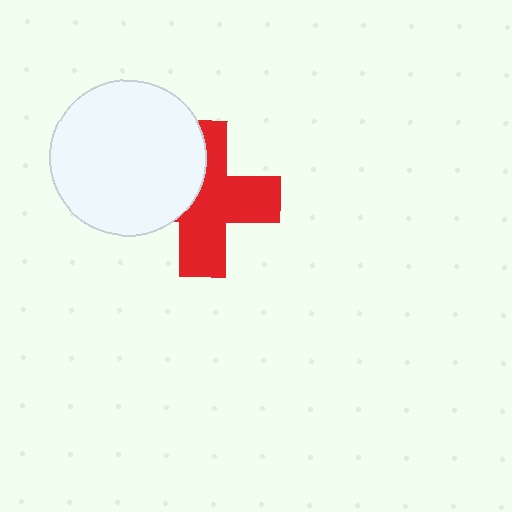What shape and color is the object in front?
The object in front is a white circle.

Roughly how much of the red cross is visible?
About half of it is visible (roughly 63%).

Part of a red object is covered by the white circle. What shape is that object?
It is a cross.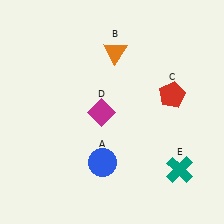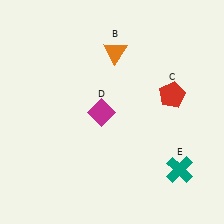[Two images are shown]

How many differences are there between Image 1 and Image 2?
There is 1 difference between the two images.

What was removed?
The blue circle (A) was removed in Image 2.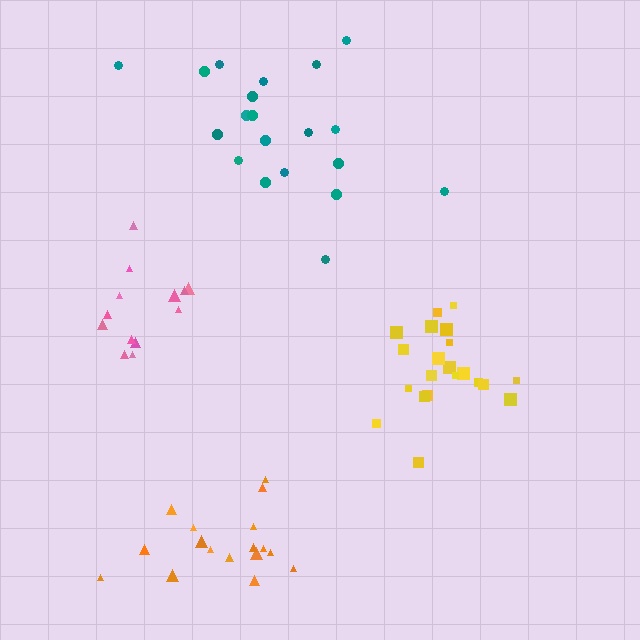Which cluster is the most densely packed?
Yellow.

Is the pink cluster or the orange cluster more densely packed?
Pink.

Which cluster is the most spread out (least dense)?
Teal.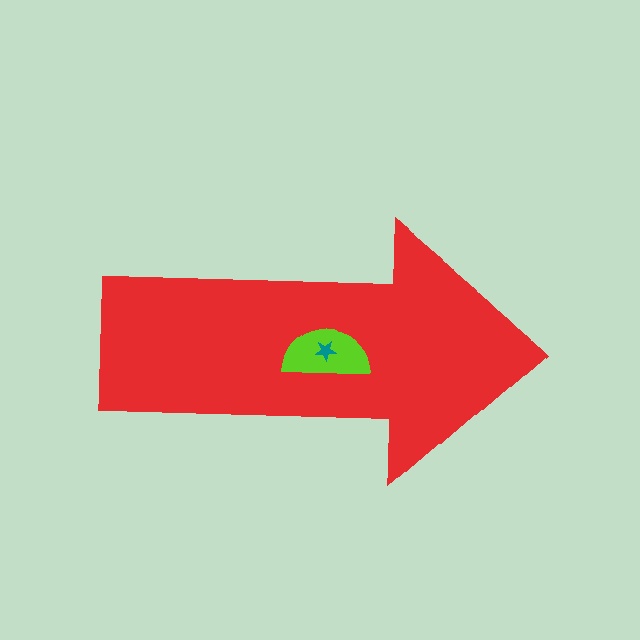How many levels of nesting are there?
3.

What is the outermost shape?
The red arrow.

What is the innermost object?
The teal star.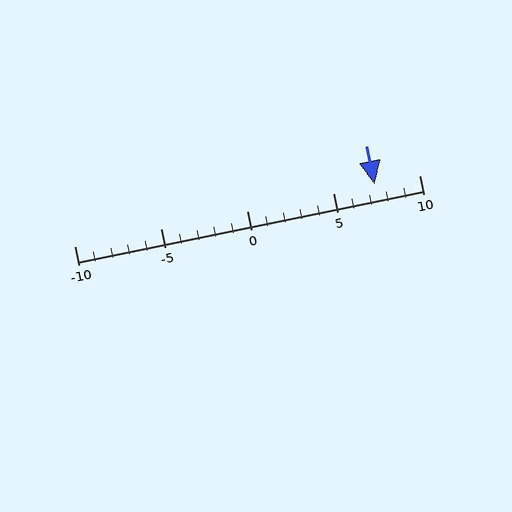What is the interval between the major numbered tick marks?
The major tick marks are spaced 5 units apart.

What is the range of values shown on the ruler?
The ruler shows values from -10 to 10.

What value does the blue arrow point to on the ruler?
The blue arrow points to approximately 7.